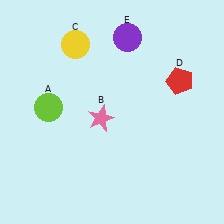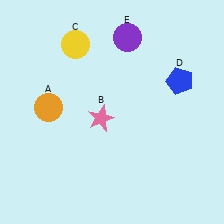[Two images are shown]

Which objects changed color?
A changed from lime to orange. D changed from red to blue.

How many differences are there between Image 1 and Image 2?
There are 2 differences between the two images.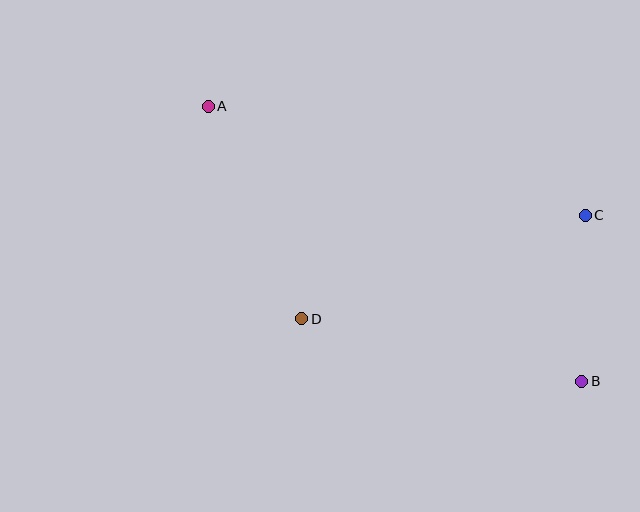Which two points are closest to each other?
Points B and C are closest to each other.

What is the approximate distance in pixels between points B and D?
The distance between B and D is approximately 287 pixels.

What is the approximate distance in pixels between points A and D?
The distance between A and D is approximately 232 pixels.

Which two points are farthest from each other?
Points A and B are farthest from each other.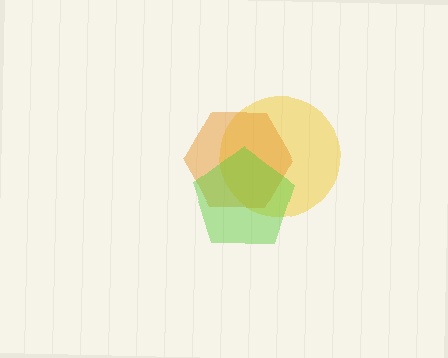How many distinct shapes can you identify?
There are 3 distinct shapes: a yellow circle, an orange hexagon, a lime pentagon.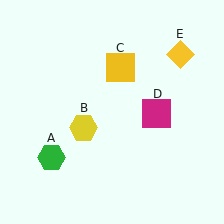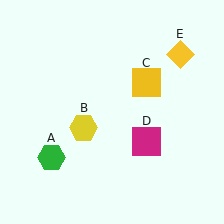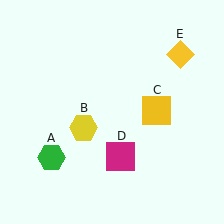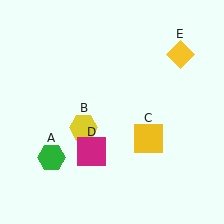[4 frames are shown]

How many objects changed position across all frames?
2 objects changed position: yellow square (object C), magenta square (object D).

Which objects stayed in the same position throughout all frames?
Green hexagon (object A) and yellow hexagon (object B) and yellow diamond (object E) remained stationary.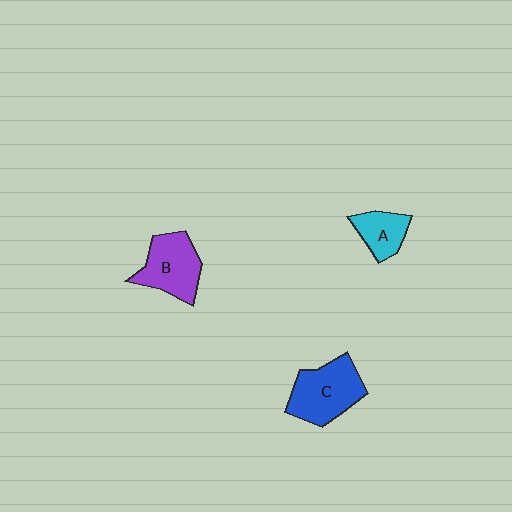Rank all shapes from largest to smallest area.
From largest to smallest: C (blue), B (purple), A (cyan).